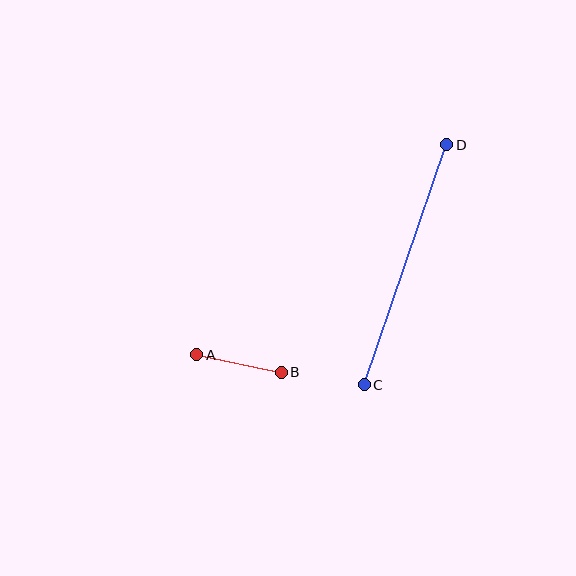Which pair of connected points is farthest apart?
Points C and D are farthest apart.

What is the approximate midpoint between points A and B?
The midpoint is at approximately (239, 364) pixels.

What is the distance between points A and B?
The distance is approximately 86 pixels.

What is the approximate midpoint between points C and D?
The midpoint is at approximately (406, 265) pixels.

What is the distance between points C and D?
The distance is approximately 254 pixels.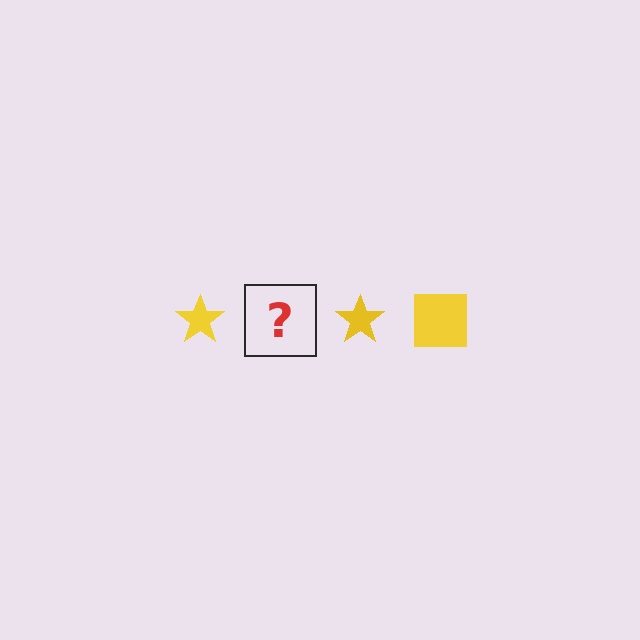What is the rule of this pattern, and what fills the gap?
The rule is that the pattern cycles through star, square shapes in yellow. The gap should be filled with a yellow square.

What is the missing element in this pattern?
The missing element is a yellow square.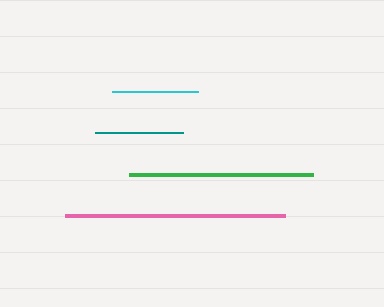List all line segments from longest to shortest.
From longest to shortest: pink, green, teal, cyan.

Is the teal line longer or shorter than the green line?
The green line is longer than the teal line.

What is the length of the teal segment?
The teal segment is approximately 87 pixels long.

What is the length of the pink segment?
The pink segment is approximately 220 pixels long.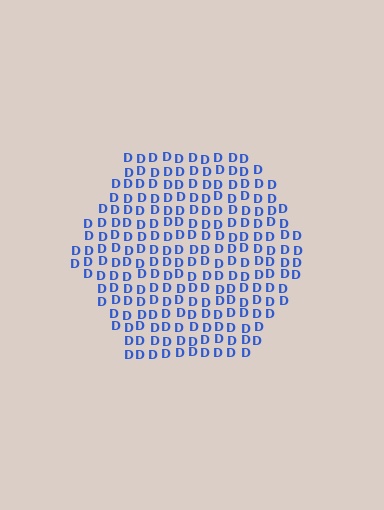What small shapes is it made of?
It is made of small letter D's.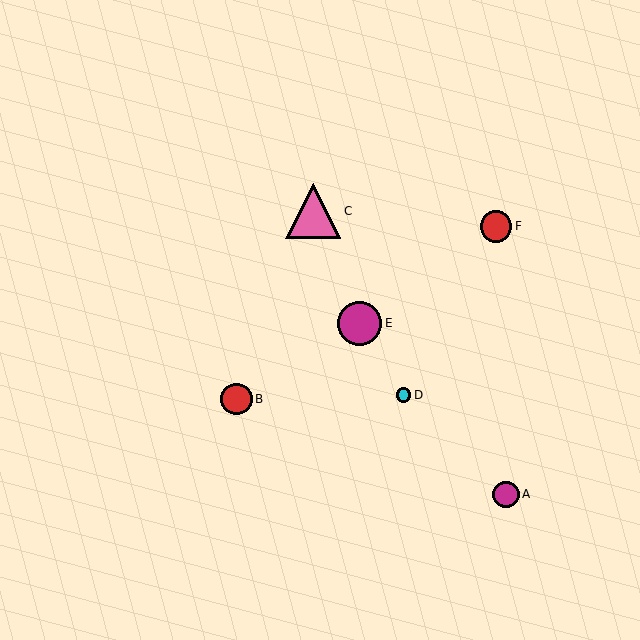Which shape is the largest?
The pink triangle (labeled C) is the largest.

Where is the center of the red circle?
The center of the red circle is at (236, 399).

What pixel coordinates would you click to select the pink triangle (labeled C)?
Click at (313, 211) to select the pink triangle C.